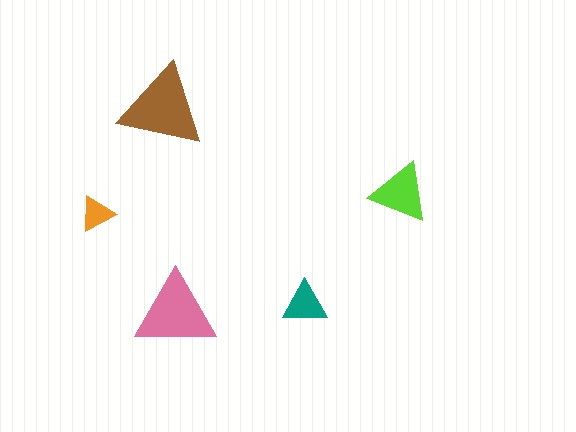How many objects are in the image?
There are 5 objects in the image.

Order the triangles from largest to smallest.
the brown one, the pink one, the lime one, the teal one, the orange one.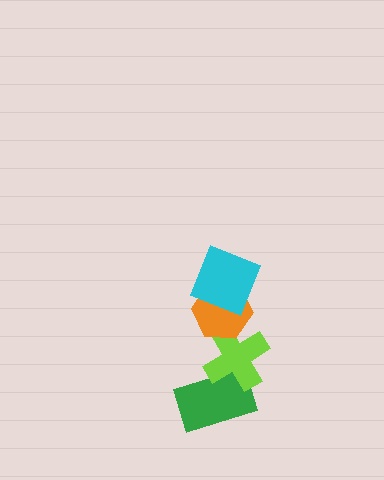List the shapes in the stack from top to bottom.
From top to bottom: the cyan square, the orange hexagon, the lime cross, the green rectangle.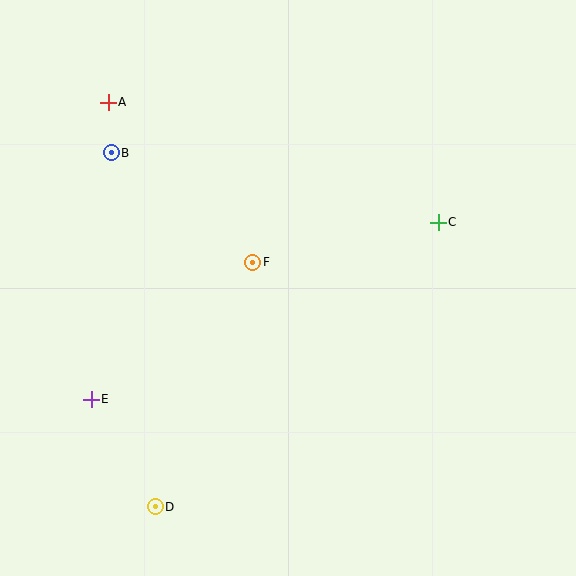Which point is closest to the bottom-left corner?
Point D is closest to the bottom-left corner.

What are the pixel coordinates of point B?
Point B is at (111, 153).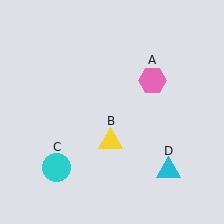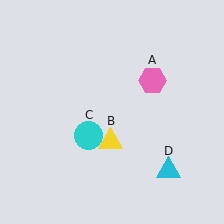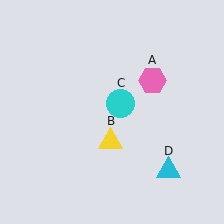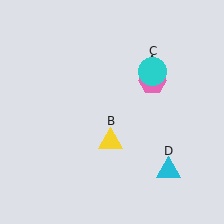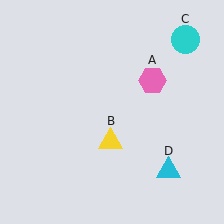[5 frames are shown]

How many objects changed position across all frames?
1 object changed position: cyan circle (object C).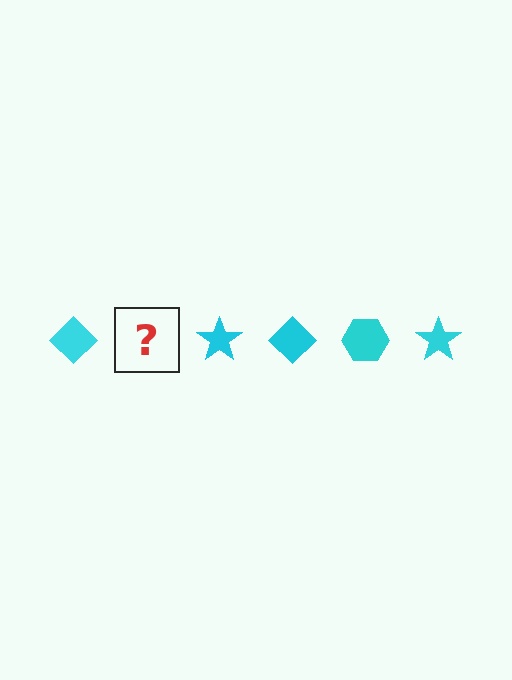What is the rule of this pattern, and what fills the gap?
The rule is that the pattern cycles through diamond, hexagon, star shapes in cyan. The gap should be filled with a cyan hexagon.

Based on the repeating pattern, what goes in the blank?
The blank should be a cyan hexagon.